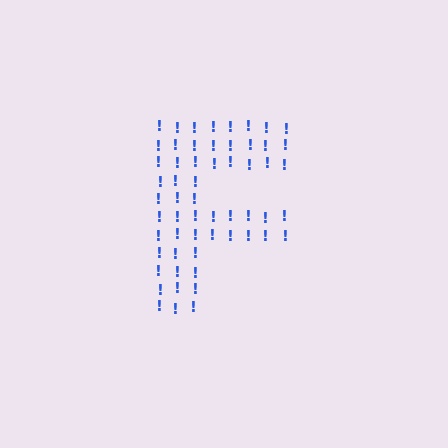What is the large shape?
The large shape is the letter F.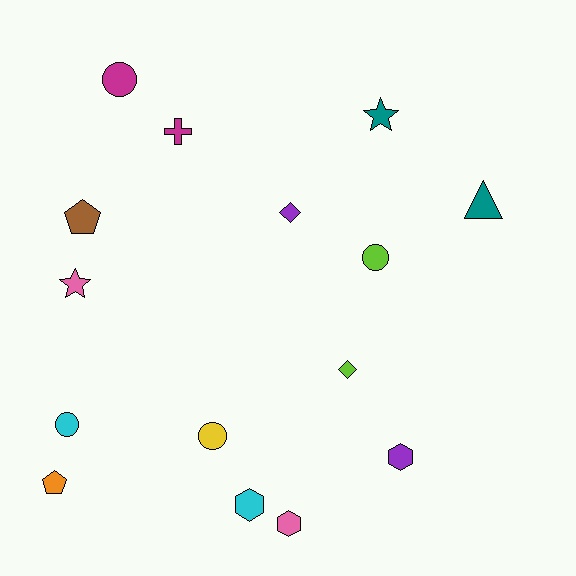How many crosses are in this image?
There is 1 cross.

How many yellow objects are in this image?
There is 1 yellow object.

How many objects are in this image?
There are 15 objects.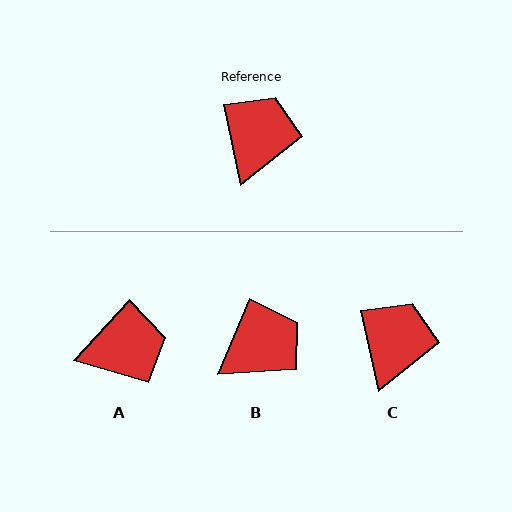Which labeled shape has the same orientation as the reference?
C.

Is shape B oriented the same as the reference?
No, it is off by about 35 degrees.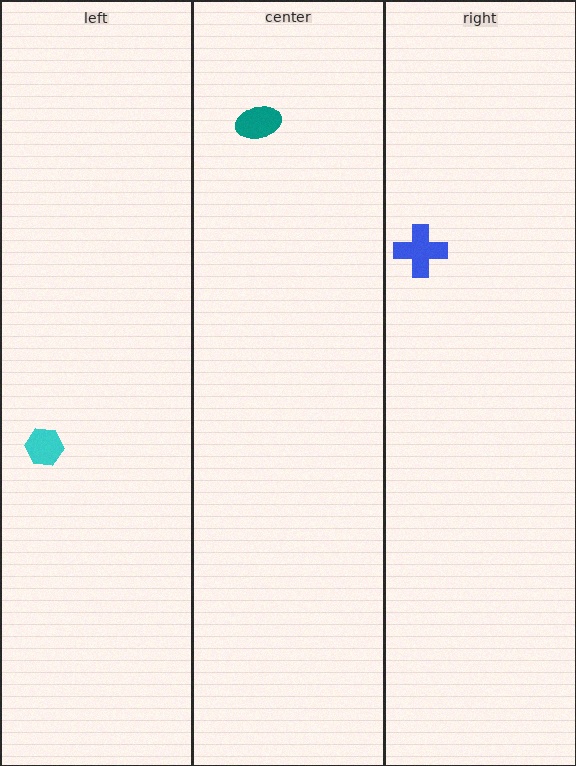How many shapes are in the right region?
1.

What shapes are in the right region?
The blue cross.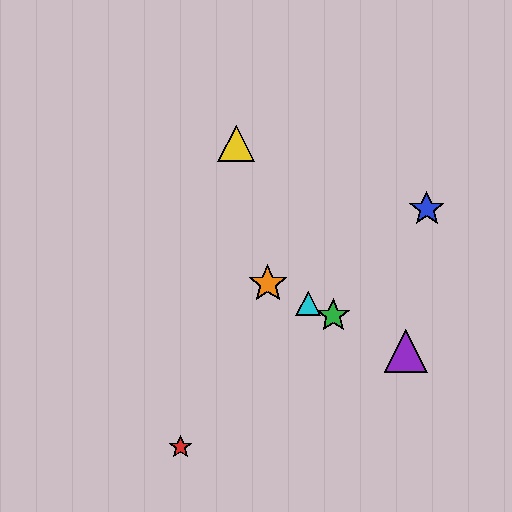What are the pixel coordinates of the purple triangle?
The purple triangle is at (406, 351).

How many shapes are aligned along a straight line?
4 shapes (the green star, the purple triangle, the orange star, the cyan triangle) are aligned along a straight line.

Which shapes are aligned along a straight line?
The green star, the purple triangle, the orange star, the cyan triangle are aligned along a straight line.